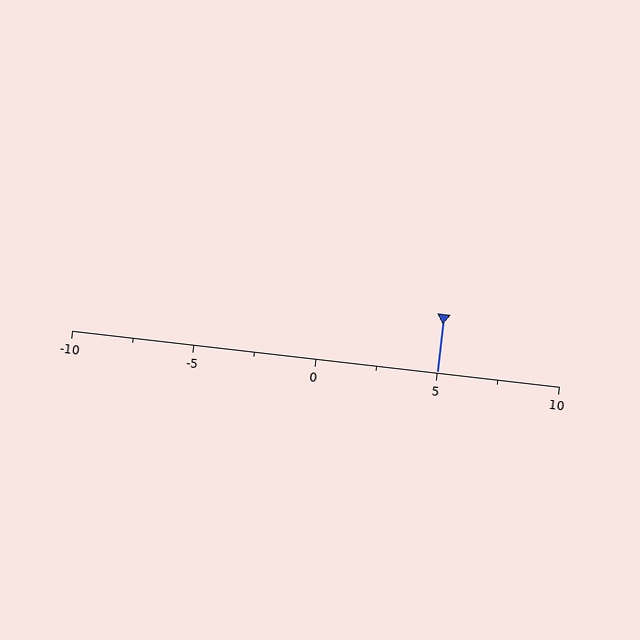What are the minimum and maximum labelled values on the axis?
The axis runs from -10 to 10.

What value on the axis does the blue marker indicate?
The marker indicates approximately 5.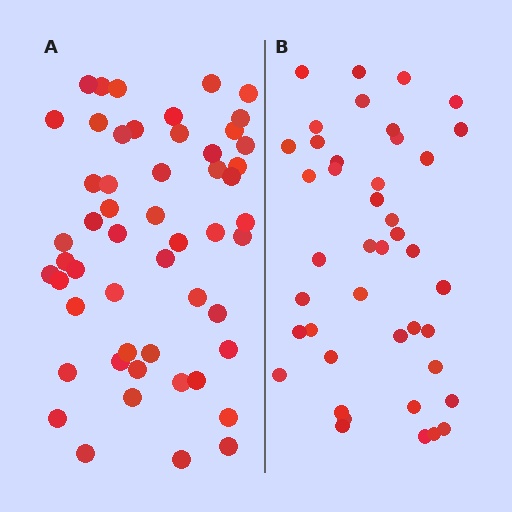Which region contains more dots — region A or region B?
Region A (the left region) has more dots.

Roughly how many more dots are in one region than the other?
Region A has roughly 12 or so more dots than region B.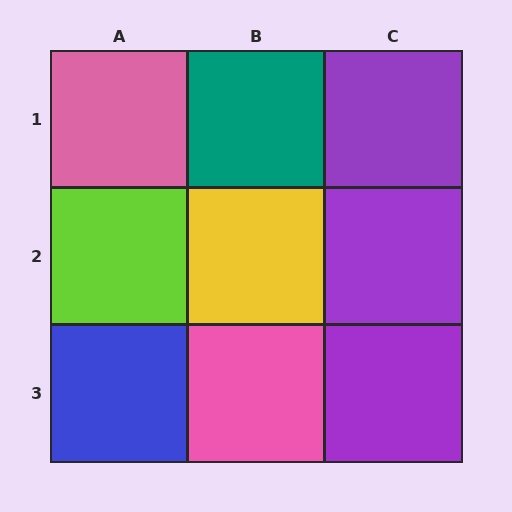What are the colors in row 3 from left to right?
Blue, pink, purple.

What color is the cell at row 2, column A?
Lime.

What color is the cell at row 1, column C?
Purple.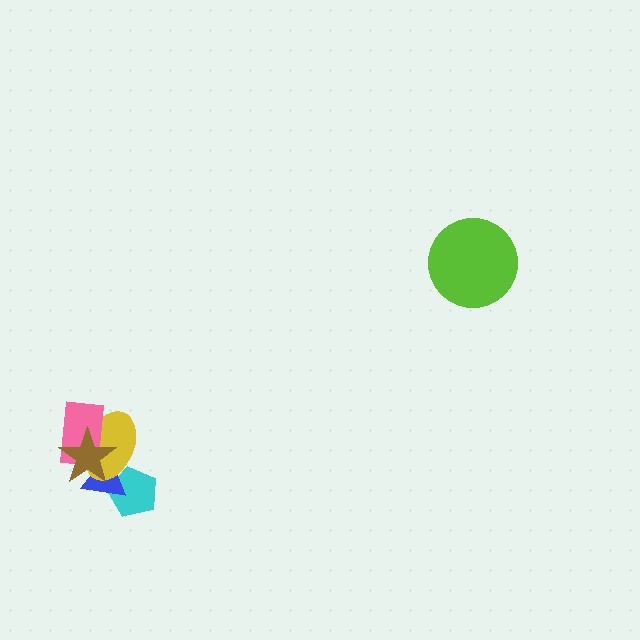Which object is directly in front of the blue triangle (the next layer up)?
The yellow ellipse is directly in front of the blue triangle.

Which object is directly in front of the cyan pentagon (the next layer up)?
The blue triangle is directly in front of the cyan pentagon.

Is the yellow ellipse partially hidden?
Yes, it is partially covered by another shape.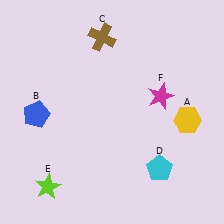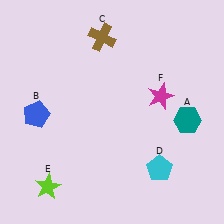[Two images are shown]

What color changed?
The hexagon (A) changed from yellow in Image 1 to teal in Image 2.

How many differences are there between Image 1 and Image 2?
There is 1 difference between the two images.